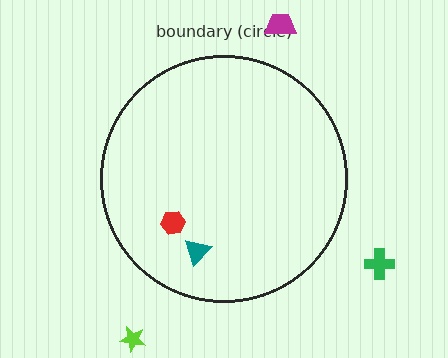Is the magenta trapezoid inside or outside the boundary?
Outside.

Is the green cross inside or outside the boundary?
Outside.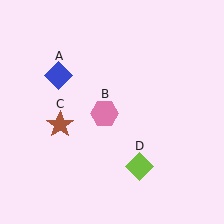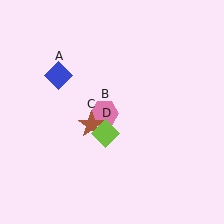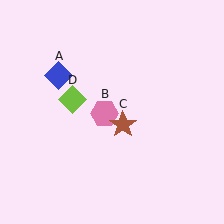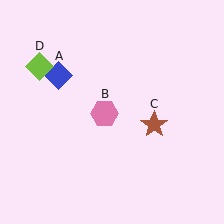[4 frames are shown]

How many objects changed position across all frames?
2 objects changed position: brown star (object C), lime diamond (object D).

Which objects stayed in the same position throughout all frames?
Blue diamond (object A) and pink hexagon (object B) remained stationary.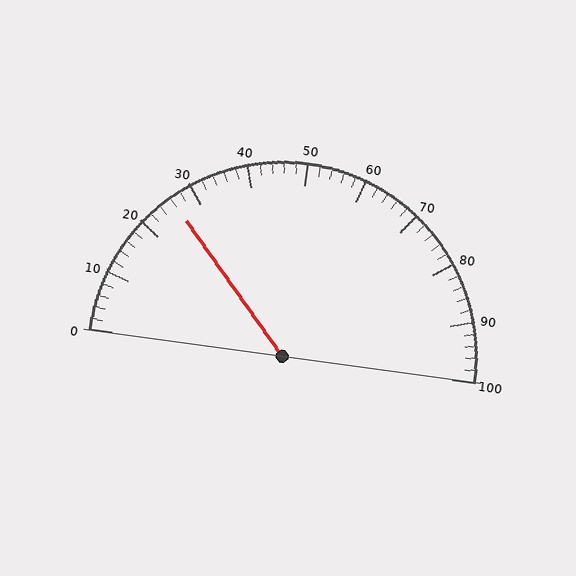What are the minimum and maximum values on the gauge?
The gauge ranges from 0 to 100.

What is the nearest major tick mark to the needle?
The nearest major tick mark is 30.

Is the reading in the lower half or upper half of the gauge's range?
The reading is in the lower half of the range (0 to 100).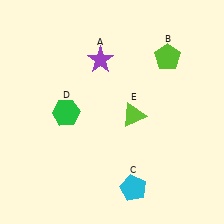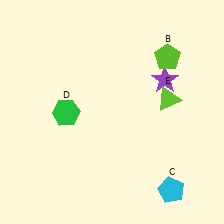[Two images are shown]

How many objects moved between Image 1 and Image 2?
3 objects moved between the two images.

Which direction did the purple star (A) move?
The purple star (A) moved right.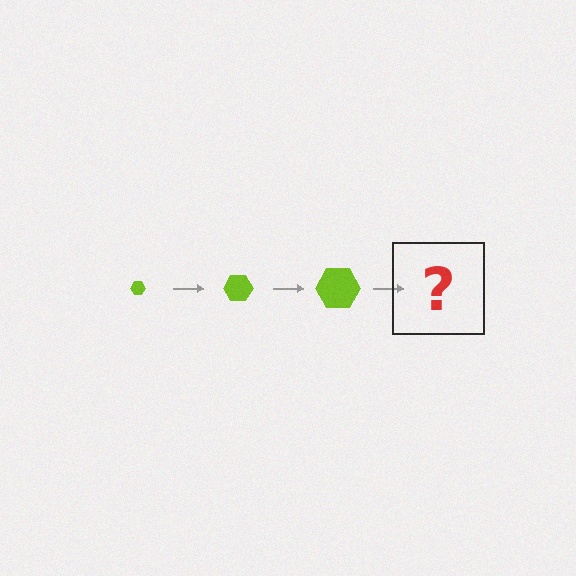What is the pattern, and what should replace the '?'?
The pattern is that the hexagon gets progressively larger each step. The '?' should be a lime hexagon, larger than the previous one.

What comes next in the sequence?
The next element should be a lime hexagon, larger than the previous one.